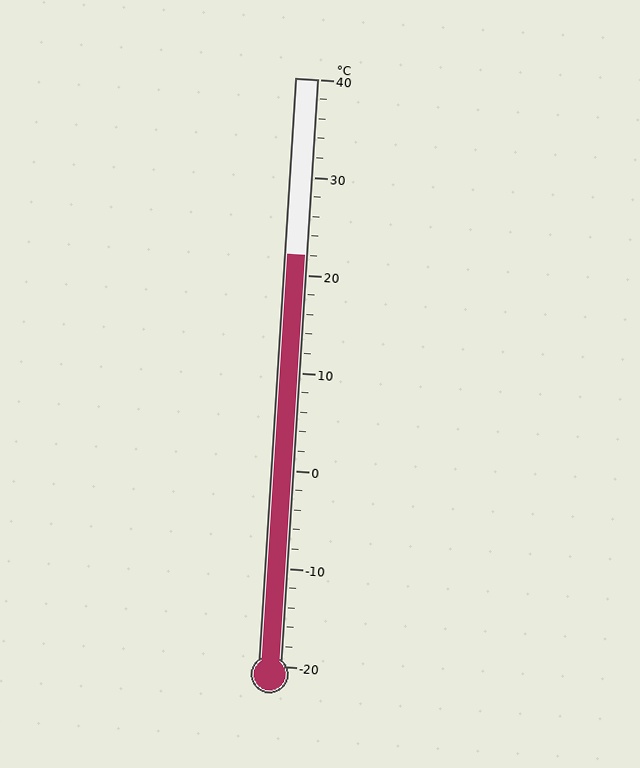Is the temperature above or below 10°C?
The temperature is above 10°C.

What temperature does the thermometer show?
The thermometer shows approximately 22°C.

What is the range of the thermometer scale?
The thermometer scale ranges from -20°C to 40°C.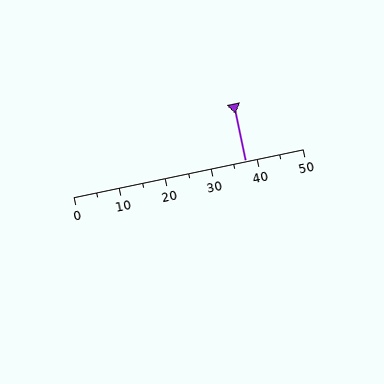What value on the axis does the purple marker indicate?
The marker indicates approximately 37.5.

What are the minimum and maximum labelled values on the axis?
The axis runs from 0 to 50.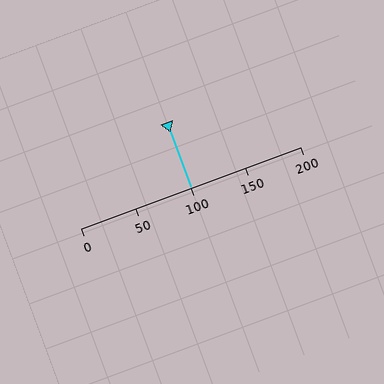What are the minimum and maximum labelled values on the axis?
The axis runs from 0 to 200.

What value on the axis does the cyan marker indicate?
The marker indicates approximately 100.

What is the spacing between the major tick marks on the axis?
The major ticks are spaced 50 apart.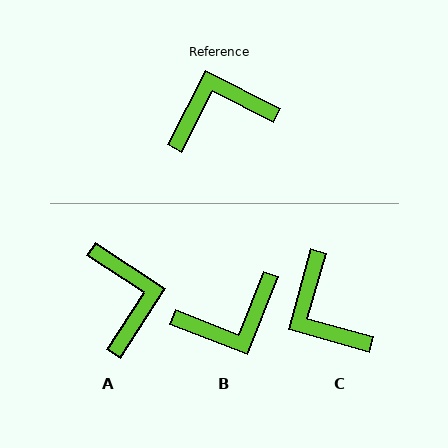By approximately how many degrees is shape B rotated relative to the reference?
Approximately 174 degrees clockwise.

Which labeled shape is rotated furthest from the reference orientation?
B, about 174 degrees away.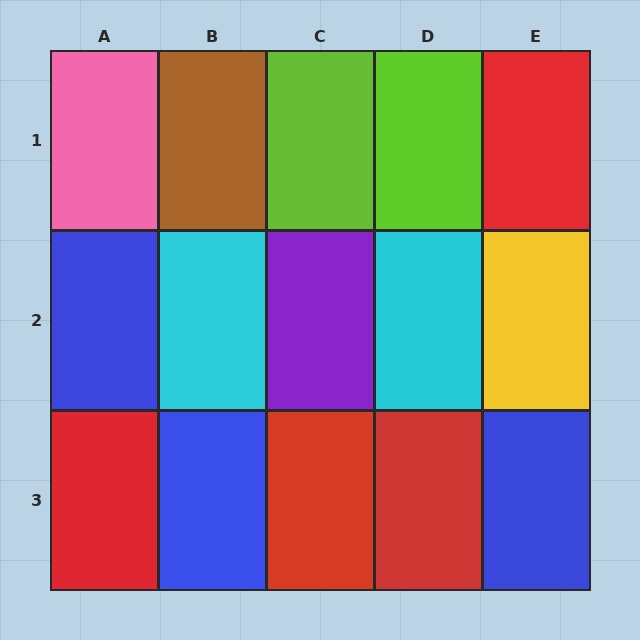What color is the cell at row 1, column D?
Lime.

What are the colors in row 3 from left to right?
Red, blue, red, red, blue.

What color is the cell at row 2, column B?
Cyan.